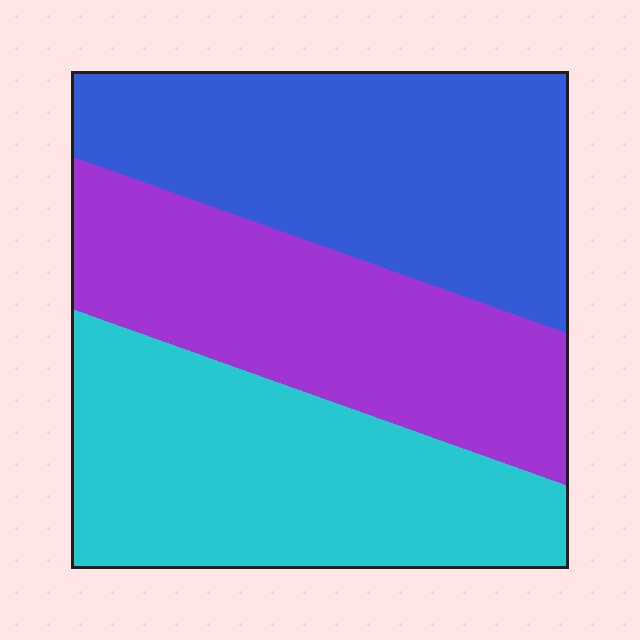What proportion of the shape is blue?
Blue takes up about one third (1/3) of the shape.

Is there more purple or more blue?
Blue.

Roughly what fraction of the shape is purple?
Purple takes up about one third (1/3) of the shape.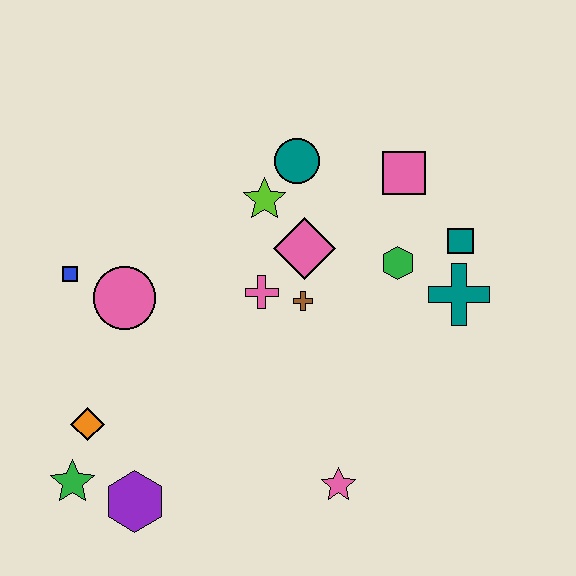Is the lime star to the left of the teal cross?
Yes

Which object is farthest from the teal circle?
The green star is farthest from the teal circle.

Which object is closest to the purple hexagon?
The green star is closest to the purple hexagon.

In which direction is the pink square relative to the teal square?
The pink square is above the teal square.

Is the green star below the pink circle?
Yes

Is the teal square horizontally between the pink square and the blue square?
No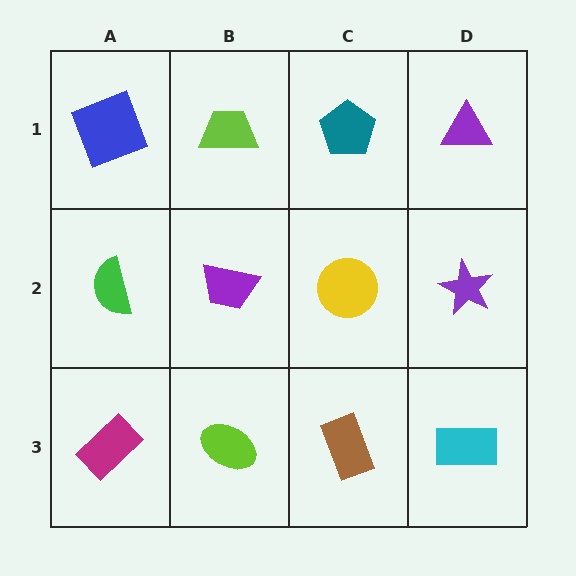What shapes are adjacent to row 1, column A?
A green semicircle (row 2, column A), a lime trapezoid (row 1, column B).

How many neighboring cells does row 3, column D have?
2.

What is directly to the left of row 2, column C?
A purple trapezoid.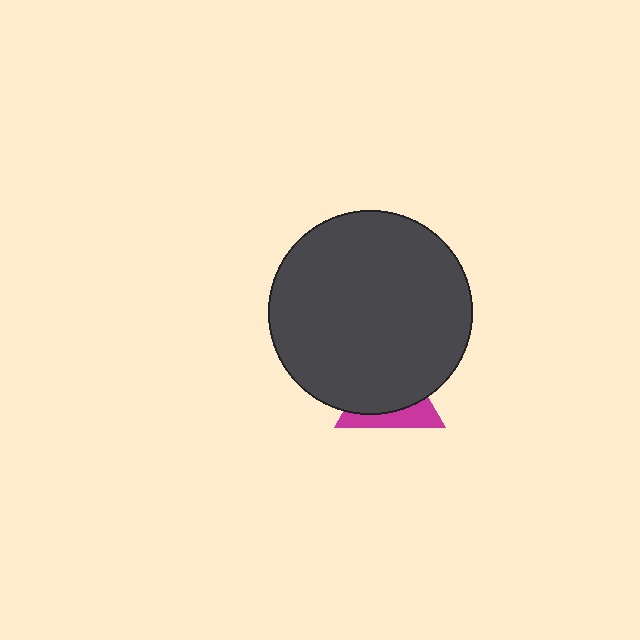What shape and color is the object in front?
The object in front is a dark gray circle.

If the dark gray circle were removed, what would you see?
You would see the complete magenta triangle.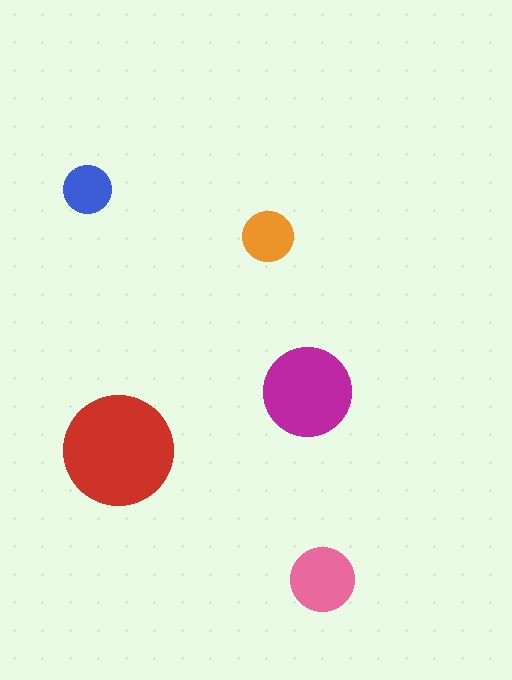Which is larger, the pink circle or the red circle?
The red one.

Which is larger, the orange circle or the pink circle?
The pink one.